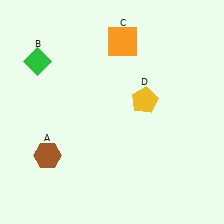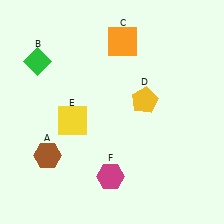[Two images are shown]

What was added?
A yellow square (E), a magenta hexagon (F) were added in Image 2.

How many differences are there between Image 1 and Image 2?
There are 2 differences between the two images.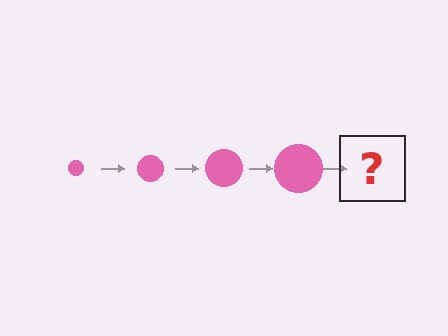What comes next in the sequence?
The next element should be a pink circle, larger than the previous one.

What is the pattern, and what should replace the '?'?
The pattern is that the circle gets progressively larger each step. The '?' should be a pink circle, larger than the previous one.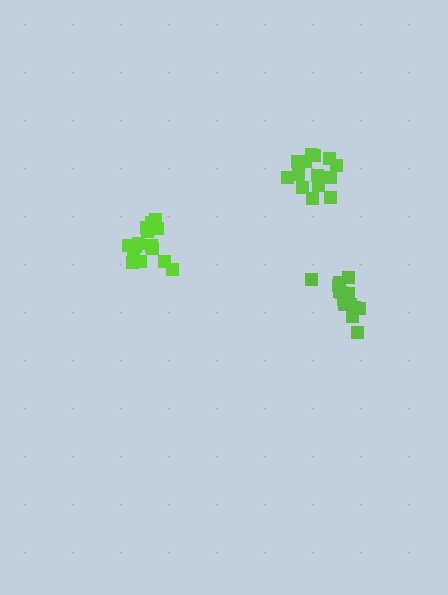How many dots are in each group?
Group 1: 15 dots, Group 2: 15 dots, Group 3: 14 dots (44 total).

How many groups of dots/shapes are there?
There are 3 groups.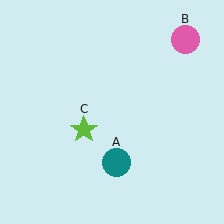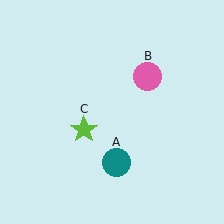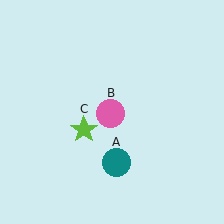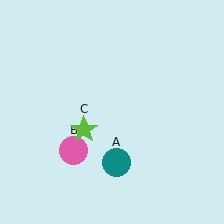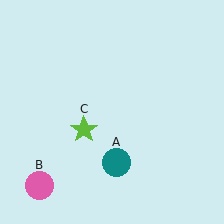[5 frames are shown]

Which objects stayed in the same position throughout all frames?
Teal circle (object A) and lime star (object C) remained stationary.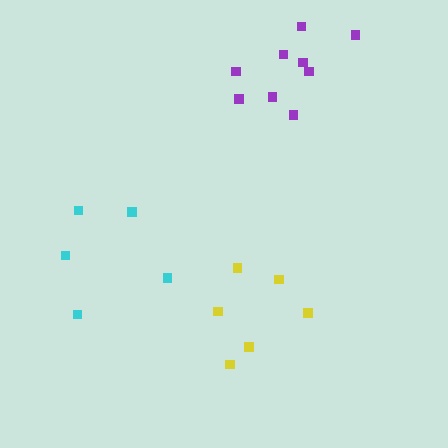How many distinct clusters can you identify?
There are 3 distinct clusters.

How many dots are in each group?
Group 1: 6 dots, Group 2: 5 dots, Group 3: 9 dots (20 total).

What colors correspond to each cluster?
The clusters are colored: yellow, cyan, purple.